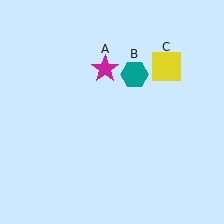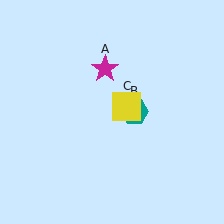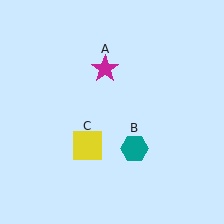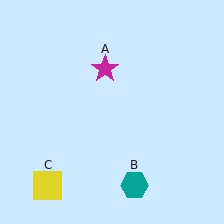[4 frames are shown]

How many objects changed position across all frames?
2 objects changed position: teal hexagon (object B), yellow square (object C).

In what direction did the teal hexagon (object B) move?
The teal hexagon (object B) moved down.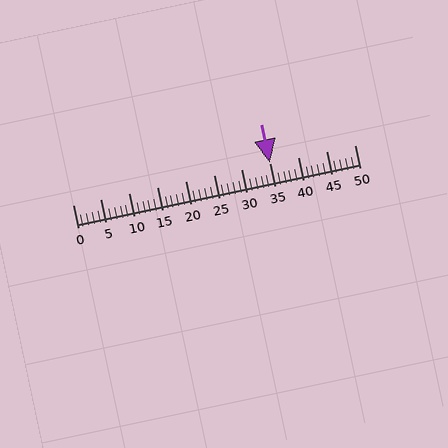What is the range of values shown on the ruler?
The ruler shows values from 0 to 50.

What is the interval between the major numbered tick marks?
The major tick marks are spaced 5 units apart.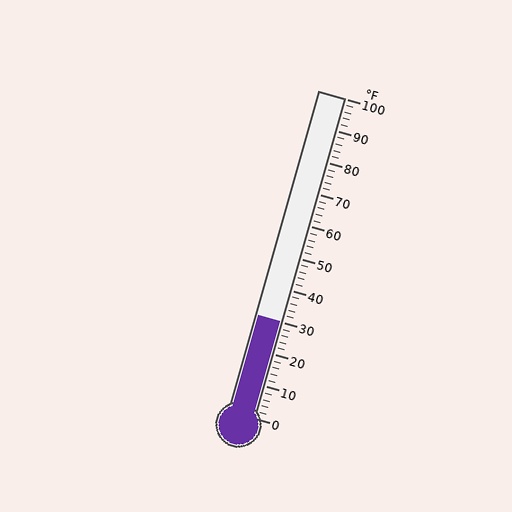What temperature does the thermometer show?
The thermometer shows approximately 30°F.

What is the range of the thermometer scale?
The thermometer scale ranges from 0°F to 100°F.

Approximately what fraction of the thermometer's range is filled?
The thermometer is filled to approximately 30% of its range.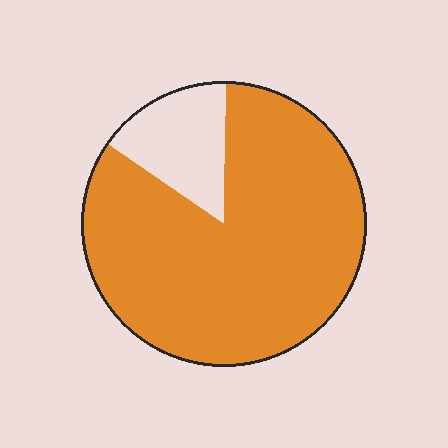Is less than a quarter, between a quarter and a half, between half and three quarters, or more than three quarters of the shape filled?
More than three quarters.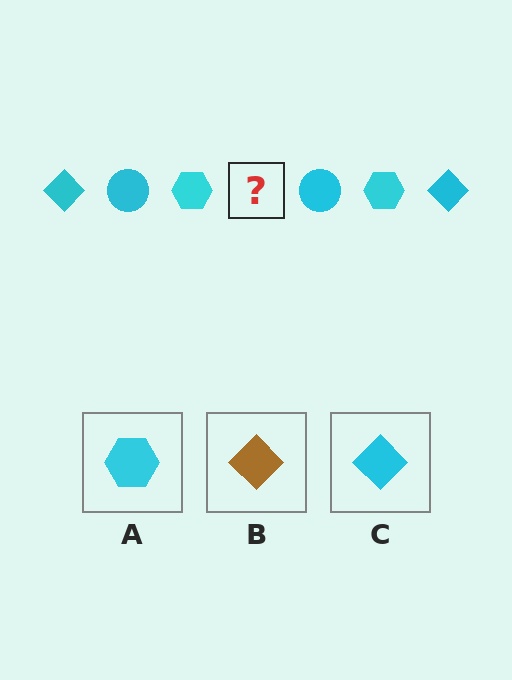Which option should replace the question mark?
Option C.